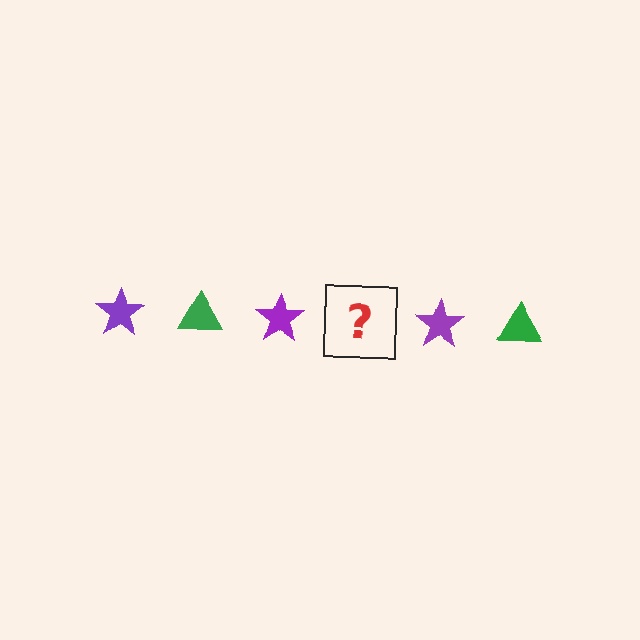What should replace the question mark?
The question mark should be replaced with a green triangle.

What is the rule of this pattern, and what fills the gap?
The rule is that the pattern alternates between purple star and green triangle. The gap should be filled with a green triangle.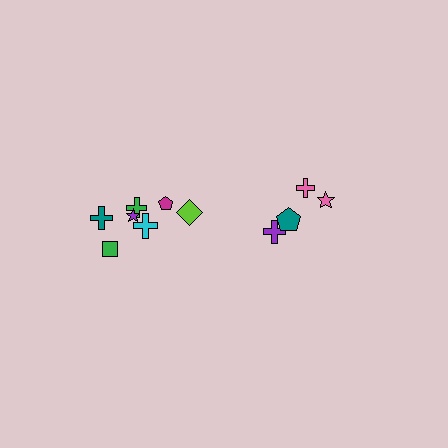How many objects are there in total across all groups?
There are 11 objects.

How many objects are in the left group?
There are 7 objects.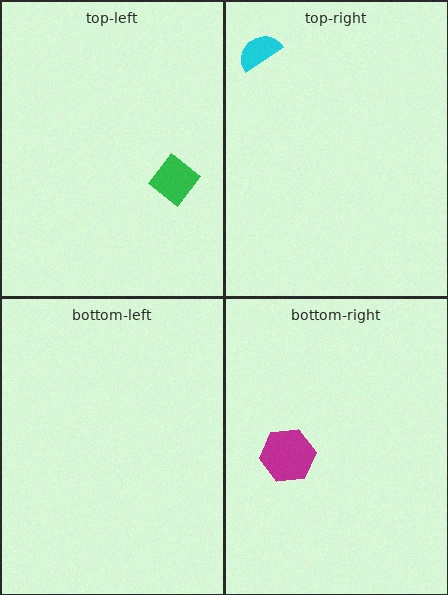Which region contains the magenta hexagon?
The bottom-right region.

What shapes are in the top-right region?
The cyan semicircle.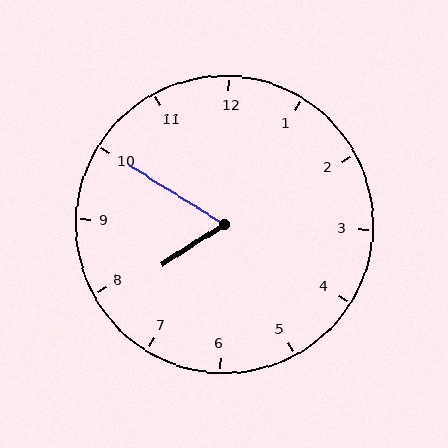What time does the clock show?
7:50.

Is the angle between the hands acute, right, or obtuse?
It is acute.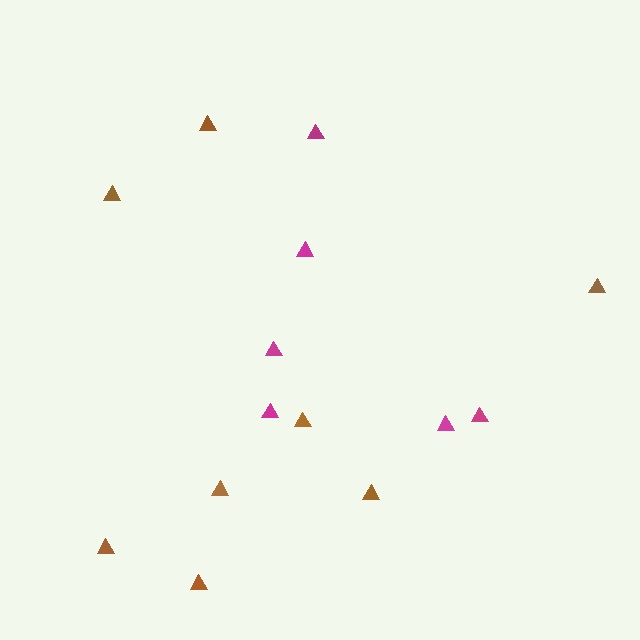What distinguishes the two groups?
There are 2 groups: one group of brown triangles (8) and one group of magenta triangles (6).